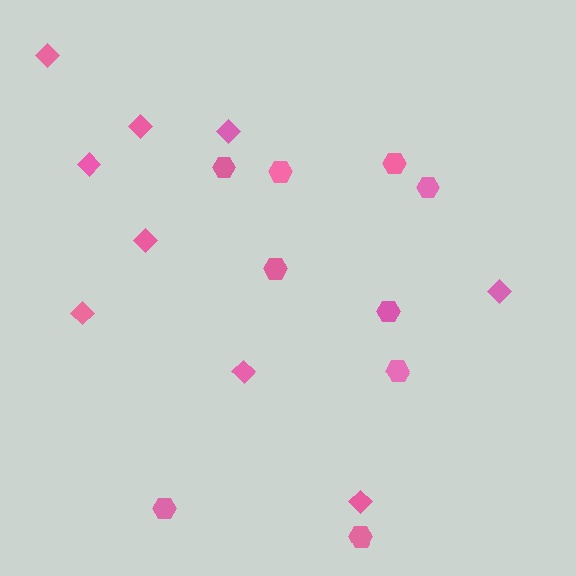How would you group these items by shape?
There are 2 groups: one group of hexagons (9) and one group of diamonds (9).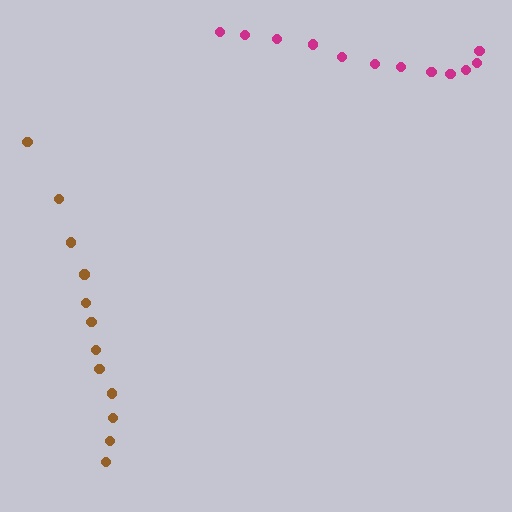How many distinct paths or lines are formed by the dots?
There are 2 distinct paths.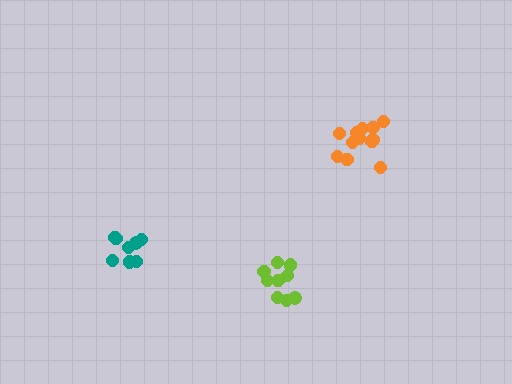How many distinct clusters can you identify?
There are 3 distinct clusters.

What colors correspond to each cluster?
The clusters are colored: lime, orange, teal.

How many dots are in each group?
Group 1: 9 dots, Group 2: 12 dots, Group 3: 8 dots (29 total).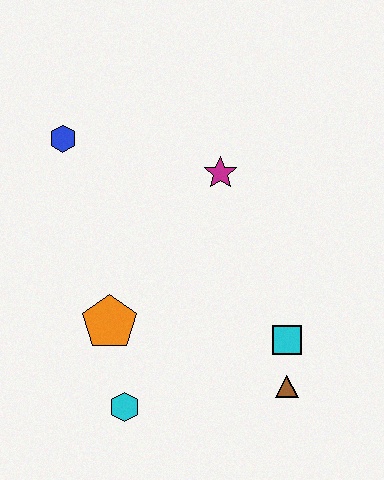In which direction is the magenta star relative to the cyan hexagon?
The magenta star is above the cyan hexagon.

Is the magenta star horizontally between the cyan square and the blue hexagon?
Yes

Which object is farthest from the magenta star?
The cyan hexagon is farthest from the magenta star.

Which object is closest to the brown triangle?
The cyan square is closest to the brown triangle.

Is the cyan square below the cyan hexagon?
No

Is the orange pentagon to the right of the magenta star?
No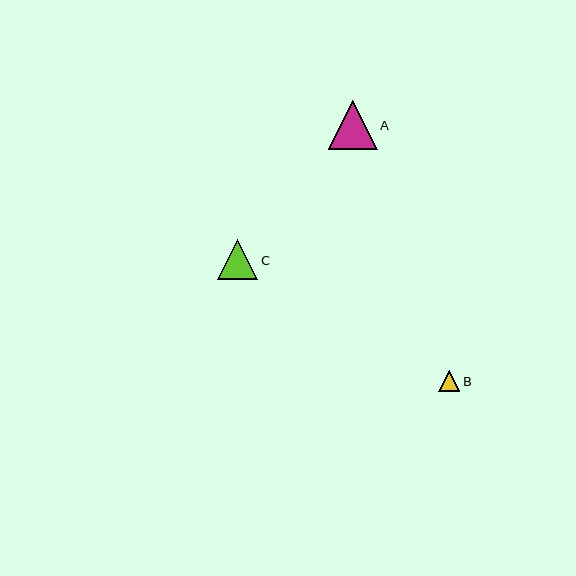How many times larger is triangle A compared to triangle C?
Triangle A is approximately 1.2 times the size of triangle C.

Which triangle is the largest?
Triangle A is the largest with a size of approximately 49 pixels.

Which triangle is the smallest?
Triangle B is the smallest with a size of approximately 21 pixels.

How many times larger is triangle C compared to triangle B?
Triangle C is approximately 1.9 times the size of triangle B.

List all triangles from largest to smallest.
From largest to smallest: A, C, B.